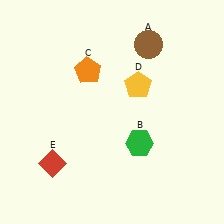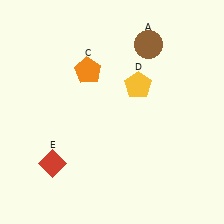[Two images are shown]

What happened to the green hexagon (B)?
The green hexagon (B) was removed in Image 2. It was in the bottom-right area of Image 1.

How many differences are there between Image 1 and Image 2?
There is 1 difference between the two images.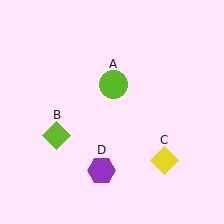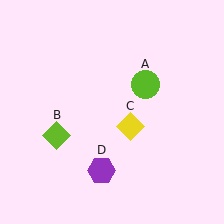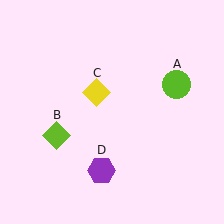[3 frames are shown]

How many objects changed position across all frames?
2 objects changed position: lime circle (object A), yellow diamond (object C).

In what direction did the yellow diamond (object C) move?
The yellow diamond (object C) moved up and to the left.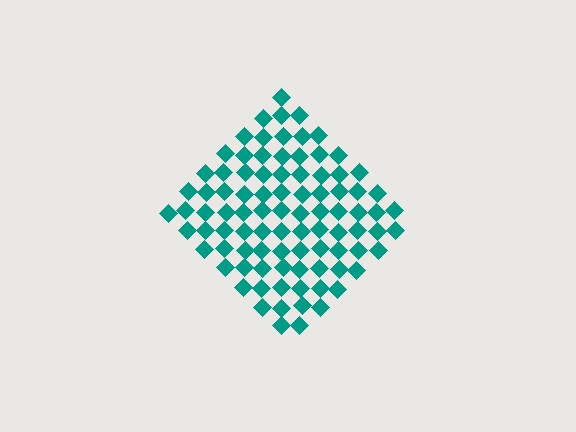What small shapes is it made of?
It is made of small diamonds.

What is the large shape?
The large shape is a diamond.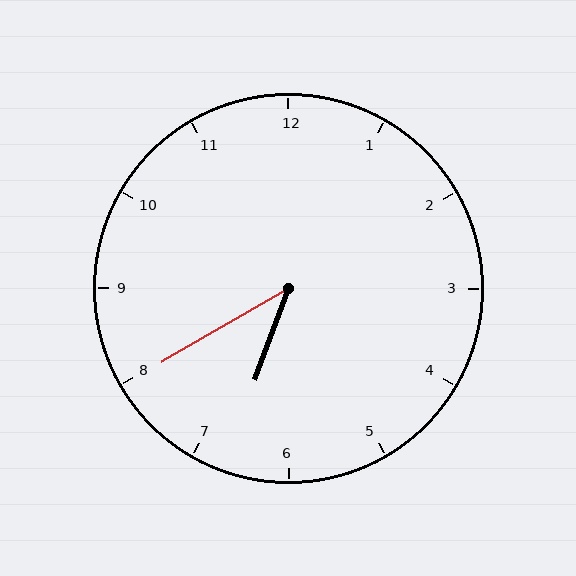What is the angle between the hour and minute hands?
Approximately 40 degrees.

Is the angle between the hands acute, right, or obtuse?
It is acute.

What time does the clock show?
6:40.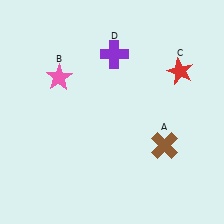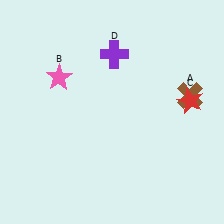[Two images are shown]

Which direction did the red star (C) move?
The red star (C) moved down.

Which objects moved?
The objects that moved are: the brown cross (A), the red star (C).